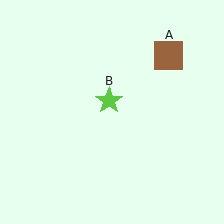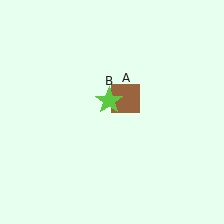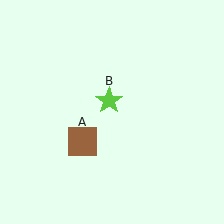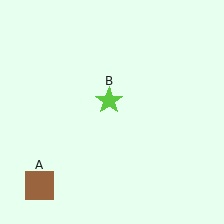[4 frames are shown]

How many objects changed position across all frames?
1 object changed position: brown square (object A).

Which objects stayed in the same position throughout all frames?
Lime star (object B) remained stationary.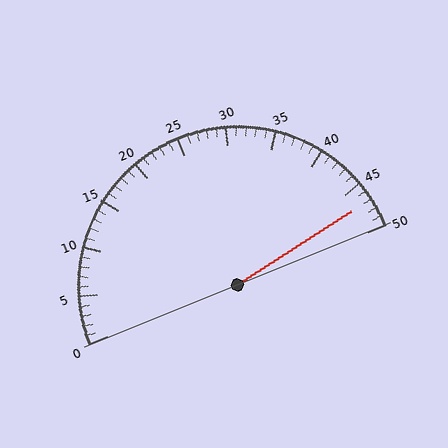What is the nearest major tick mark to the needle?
The nearest major tick mark is 45.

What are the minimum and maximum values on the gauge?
The gauge ranges from 0 to 50.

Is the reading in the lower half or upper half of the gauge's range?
The reading is in the upper half of the range (0 to 50).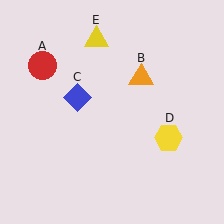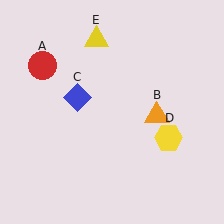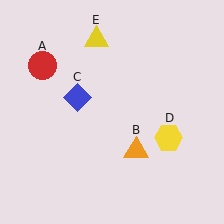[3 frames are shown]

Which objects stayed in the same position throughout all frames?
Red circle (object A) and blue diamond (object C) and yellow hexagon (object D) and yellow triangle (object E) remained stationary.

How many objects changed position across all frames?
1 object changed position: orange triangle (object B).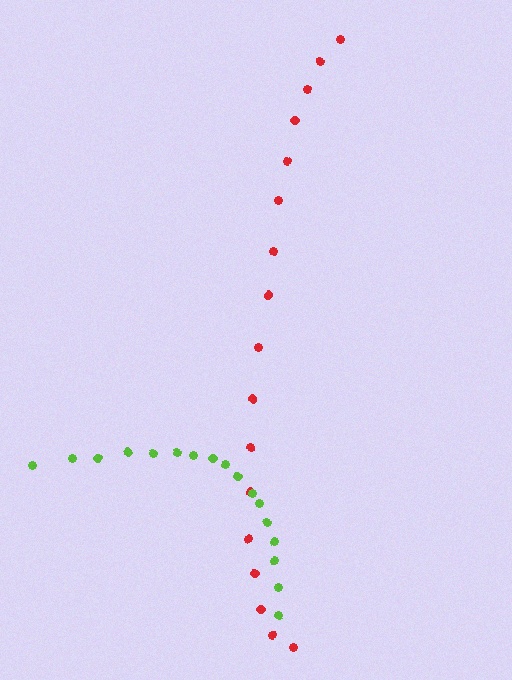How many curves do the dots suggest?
There are 2 distinct paths.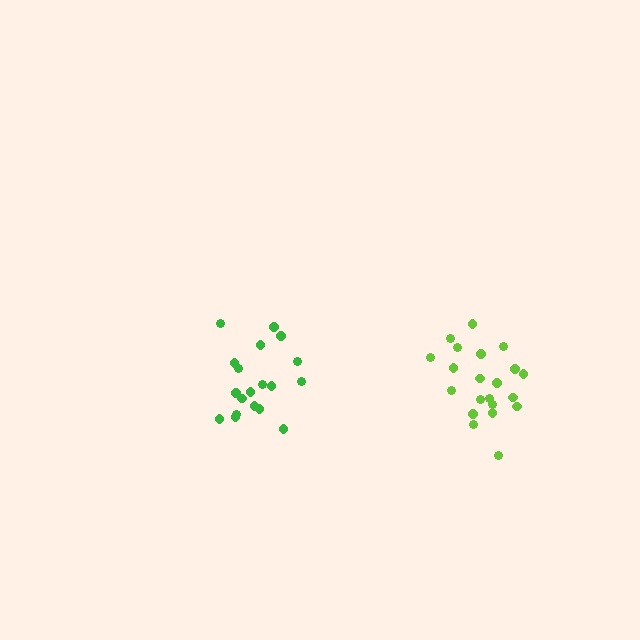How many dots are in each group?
Group 1: 19 dots, Group 2: 21 dots (40 total).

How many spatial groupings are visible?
There are 2 spatial groupings.